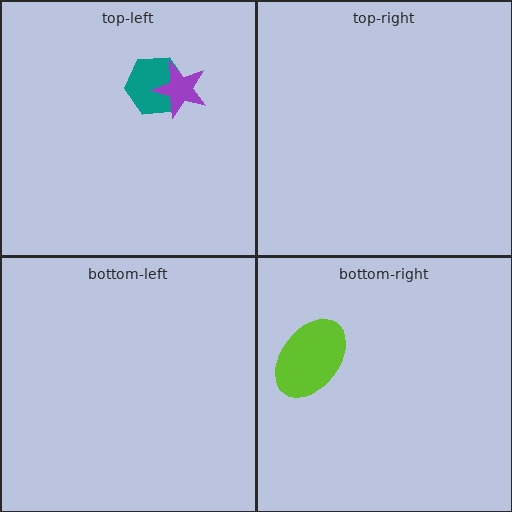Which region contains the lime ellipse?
The bottom-right region.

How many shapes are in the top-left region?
2.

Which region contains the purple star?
The top-left region.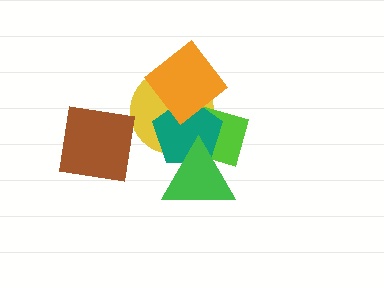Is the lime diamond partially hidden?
Yes, it is partially covered by another shape.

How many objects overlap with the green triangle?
3 objects overlap with the green triangle.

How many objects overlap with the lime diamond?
3 objects overlap with the lime diamond.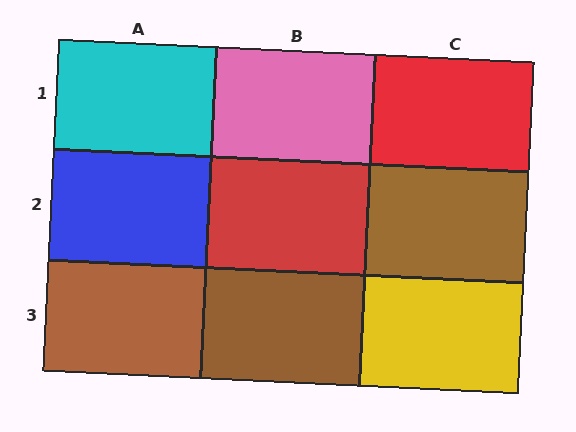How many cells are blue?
1 cell is blue.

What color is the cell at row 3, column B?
Brown.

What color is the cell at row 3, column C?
Yellow.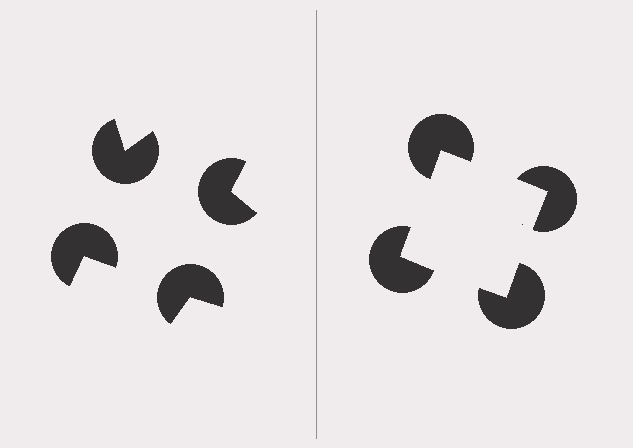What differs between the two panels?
The pac-man discs are positioned identically on both sides; only the wedge orientations differ. On the right they align to a square; on the left they are misaligned.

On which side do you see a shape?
An illusory square appears on the right side. On the left side the wedge cuts are rotated, so no coherent shape forms.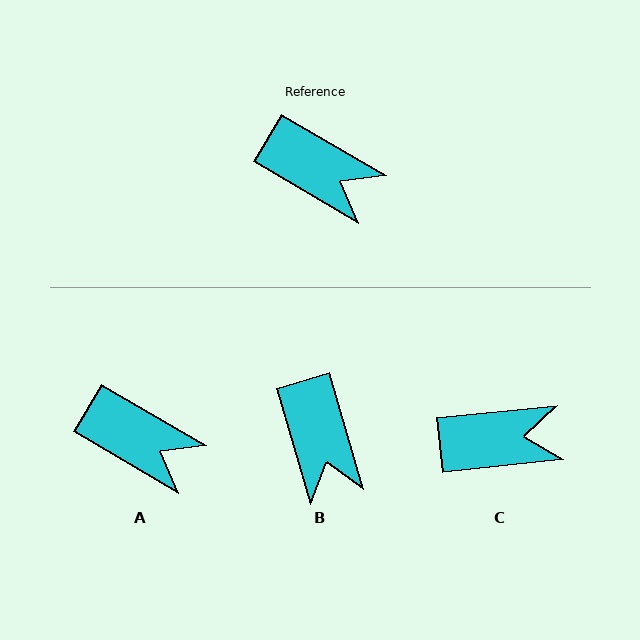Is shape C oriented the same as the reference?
No, it is off by about 36 degrees.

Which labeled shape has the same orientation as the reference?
A.